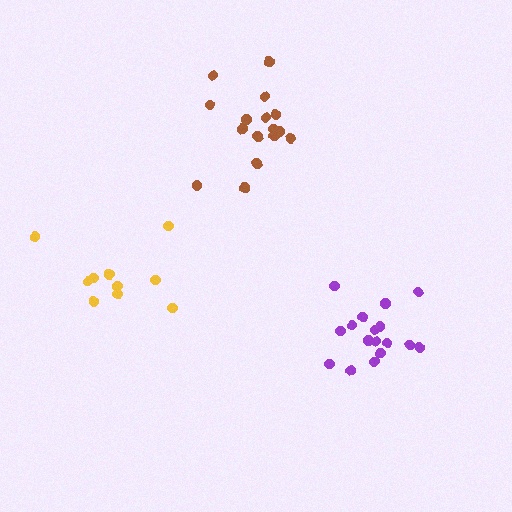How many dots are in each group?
Group 1: 17 dots, Group 2: 16 dots, Group 3: 11 dots (44 total).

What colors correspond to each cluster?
The clusters are colored: purple, brown, yellow.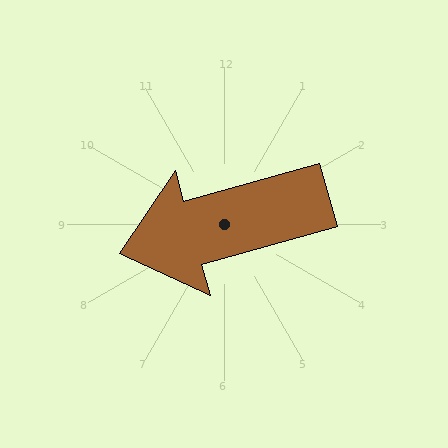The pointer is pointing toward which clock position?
Roughly 8 o'clock.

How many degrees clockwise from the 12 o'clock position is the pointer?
Approximately 254 degrees.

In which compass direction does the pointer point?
West.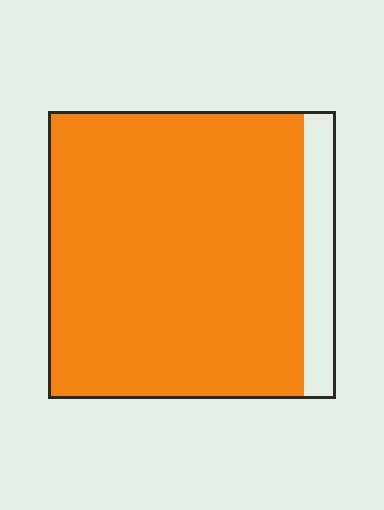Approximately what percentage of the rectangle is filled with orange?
Approximately 90%.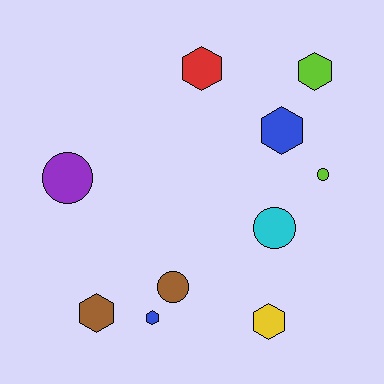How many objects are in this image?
There are 10 objects.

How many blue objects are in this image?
There are 2 blue objects.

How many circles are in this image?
There are 4 circles.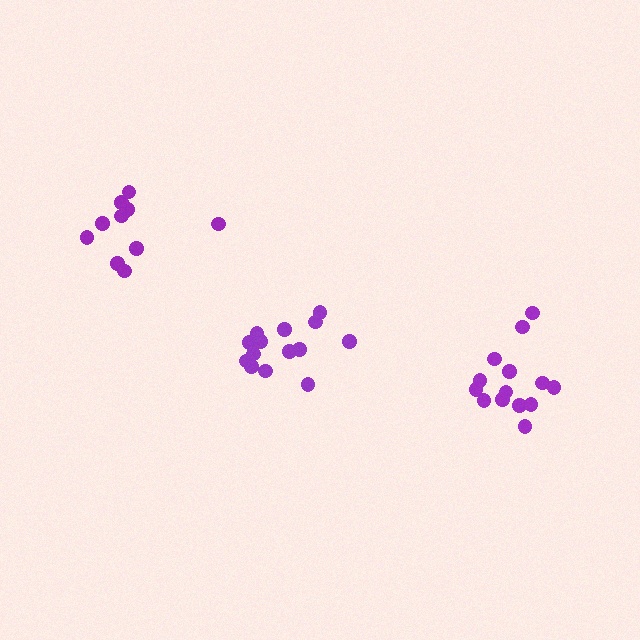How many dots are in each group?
Group 1: 14 dots, Group 2: 14 dots, Group 3: 10 dots (38 total).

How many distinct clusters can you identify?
There are 3 distinct clusters.